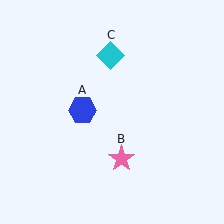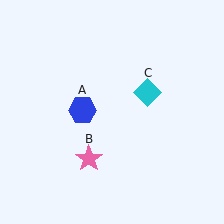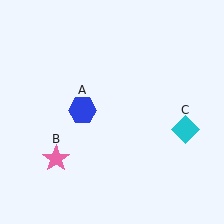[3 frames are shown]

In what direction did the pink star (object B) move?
The pink star (object B) moved left.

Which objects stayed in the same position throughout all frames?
Blue hexagon (object A) remained stationary.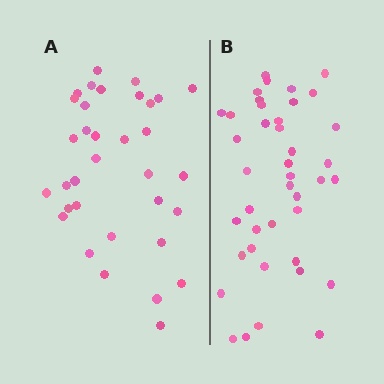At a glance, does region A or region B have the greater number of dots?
Region B (the right region) has more dots.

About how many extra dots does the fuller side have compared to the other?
Region B has roughly 8 or so more dots than region A.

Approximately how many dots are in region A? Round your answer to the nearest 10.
About 30 dots. (The exact count is 34, which rounds to 30.)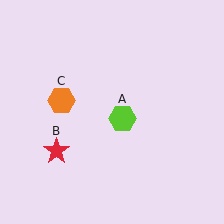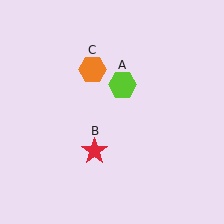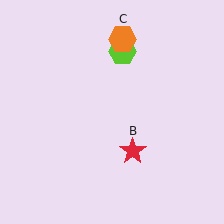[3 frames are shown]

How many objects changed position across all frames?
3 objects changed position: lime hexagon (object A), red star (object B), orange hexagon (object C).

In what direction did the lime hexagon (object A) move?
The lime hexagon (object A) moved up.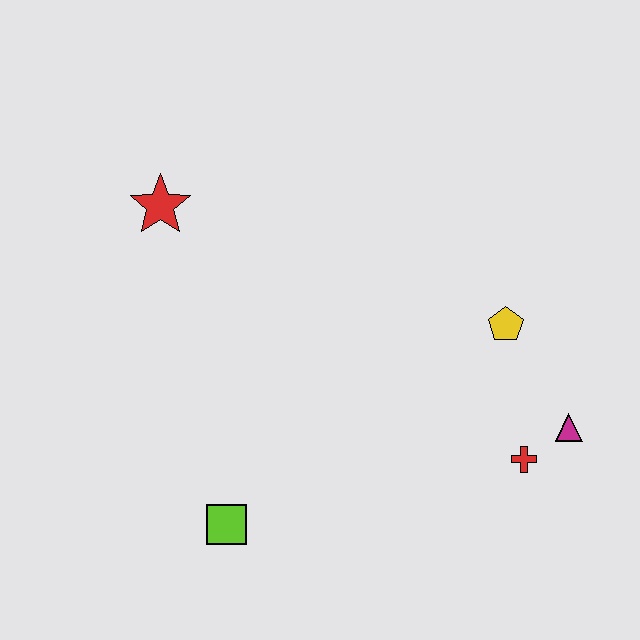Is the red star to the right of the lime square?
No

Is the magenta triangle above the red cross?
Yes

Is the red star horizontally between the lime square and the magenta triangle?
No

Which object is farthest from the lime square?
The magenta triangle is farthest from the lime square.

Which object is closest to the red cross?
The magenta triangle is closest to the red cross.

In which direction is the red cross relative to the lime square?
The red cross is to the right of the lime square.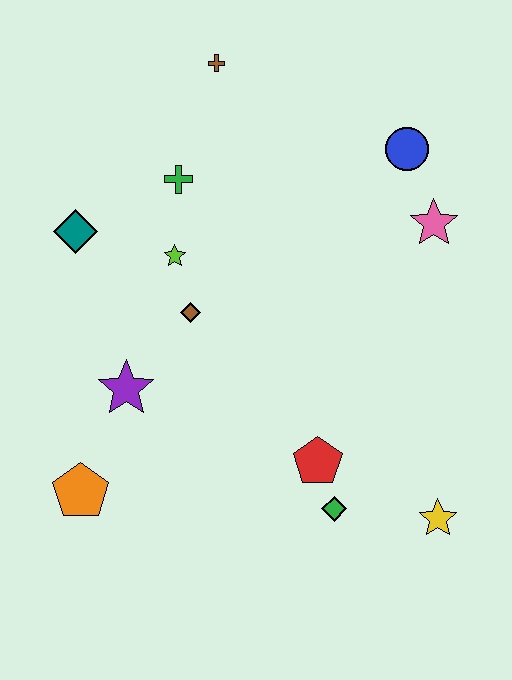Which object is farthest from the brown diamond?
The yellow star is farthest from the brown diamond.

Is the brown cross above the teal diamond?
Yes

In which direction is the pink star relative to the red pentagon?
The pink star is above the red pentagon.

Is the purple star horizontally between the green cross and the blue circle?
No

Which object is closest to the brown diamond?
The lime star is closest to the brown diamond.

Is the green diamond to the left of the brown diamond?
No